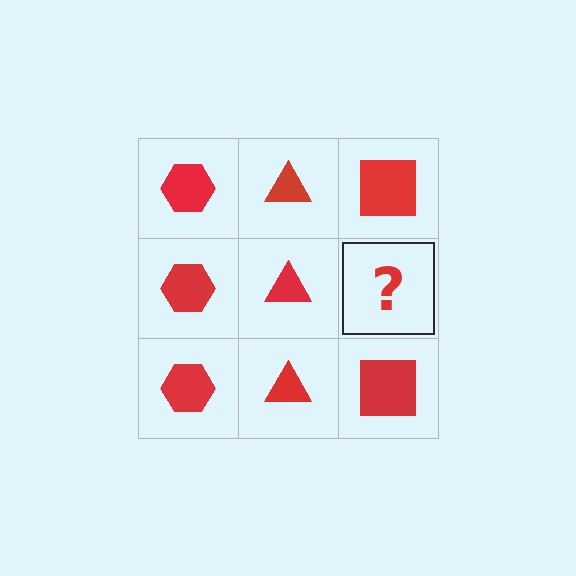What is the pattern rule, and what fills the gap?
The rule is that each column has a consistent shape. The gap should be filled with a red square.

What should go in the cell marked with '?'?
The missing cell should contain a red square.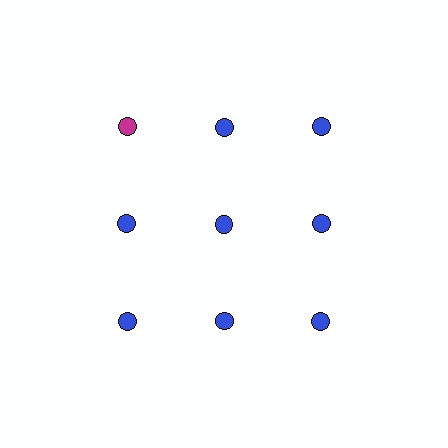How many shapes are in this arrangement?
There are 9 shapes arranged in a grid pattern.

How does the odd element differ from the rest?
It has a different color: magenta instead of blue.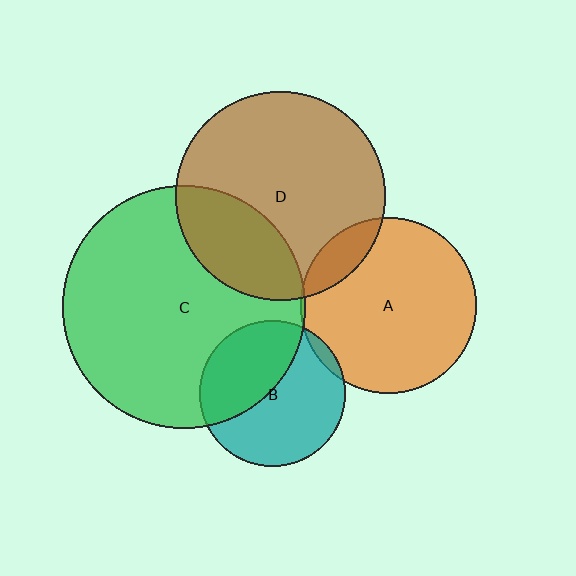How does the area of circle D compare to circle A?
Approximately 1.4 times.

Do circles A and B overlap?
Yes.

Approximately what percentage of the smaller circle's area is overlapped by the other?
Approximately 5%.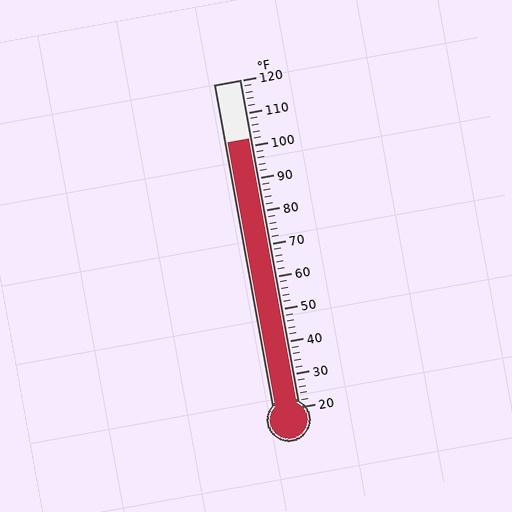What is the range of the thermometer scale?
The thermometer scale ranges from 20°F to 120°F.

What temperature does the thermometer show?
The thermometer shows approximately 102°F.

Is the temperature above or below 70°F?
The temperature is above 70°F.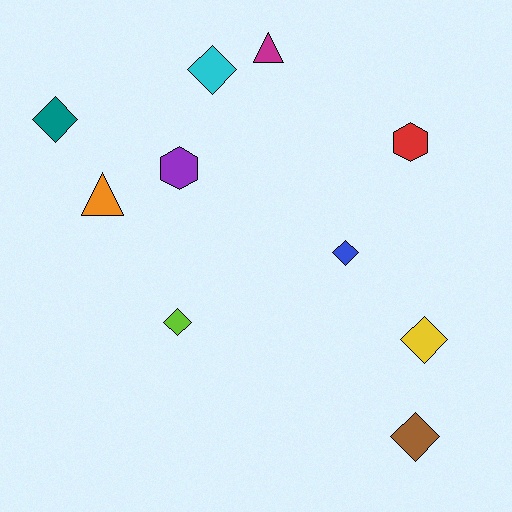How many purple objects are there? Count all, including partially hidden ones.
There is 1 purple object.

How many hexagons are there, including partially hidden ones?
There are 2 hexagons.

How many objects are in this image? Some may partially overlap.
There are 10 objects.